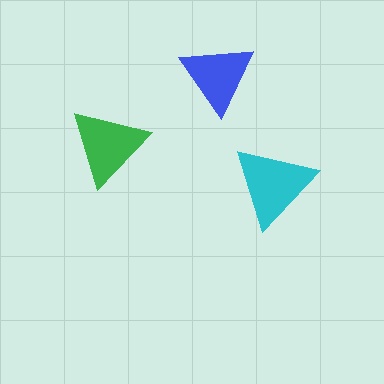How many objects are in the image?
There are 3 objects in the image.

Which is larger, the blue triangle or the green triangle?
The green one.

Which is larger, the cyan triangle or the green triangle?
The cyan one.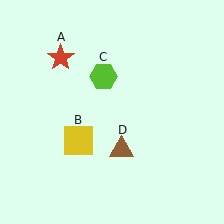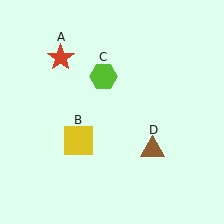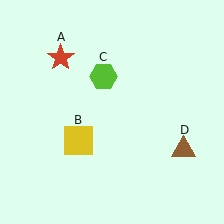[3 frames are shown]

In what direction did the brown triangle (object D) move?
The brown triangle (object D) moved right.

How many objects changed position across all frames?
1 object changed position: brown triangle (object D).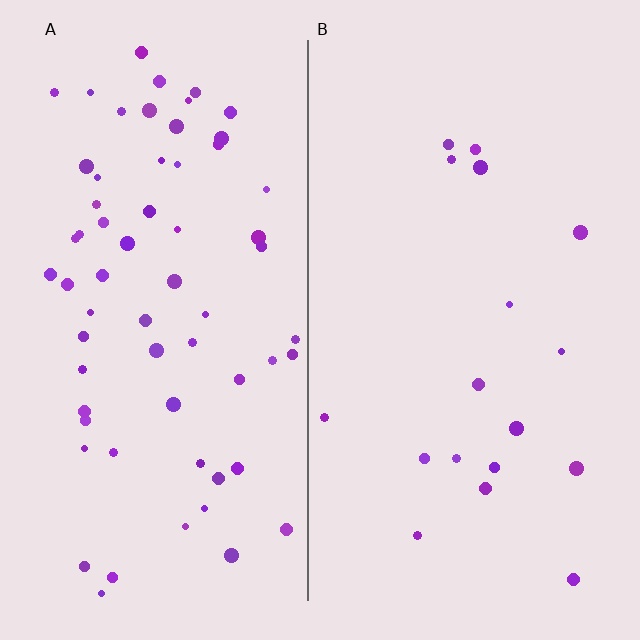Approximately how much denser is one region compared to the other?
Approximately 3.6× — region A over region B.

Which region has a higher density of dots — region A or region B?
A (the left).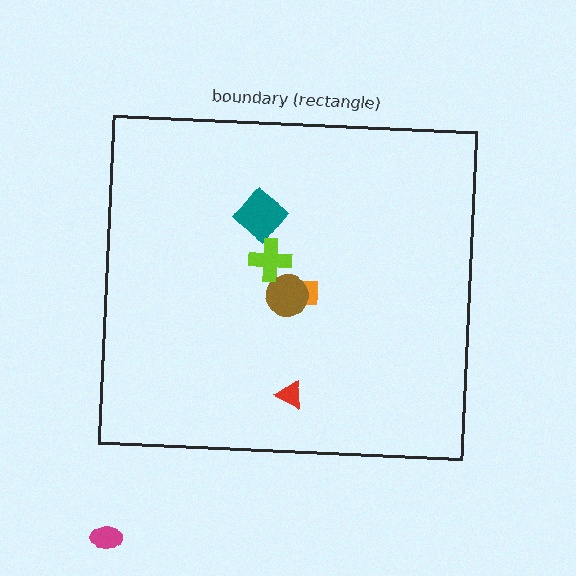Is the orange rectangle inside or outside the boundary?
Inside.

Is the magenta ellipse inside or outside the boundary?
Outside.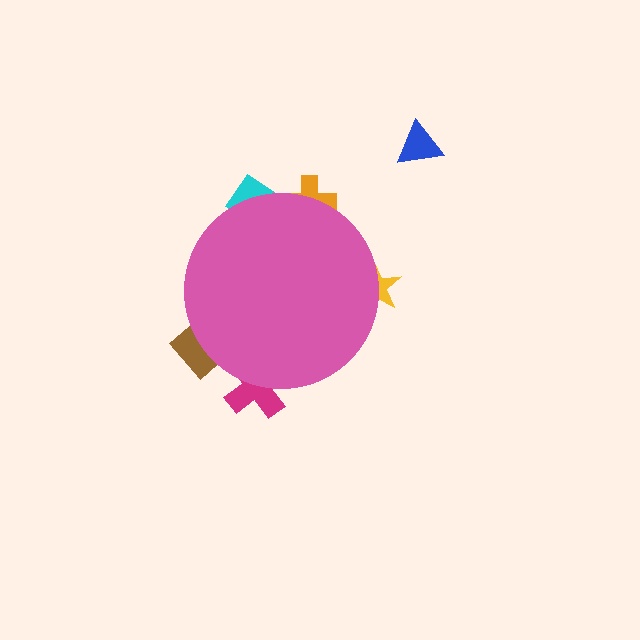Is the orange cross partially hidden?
Yes, the orange cross is partially hidden behind the pink circle.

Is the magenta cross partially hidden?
Yes, the magenta cross is partially hidden behind the pink circle.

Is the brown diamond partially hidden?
Yes, the brown diamond is partially hidden behind the pink circle.